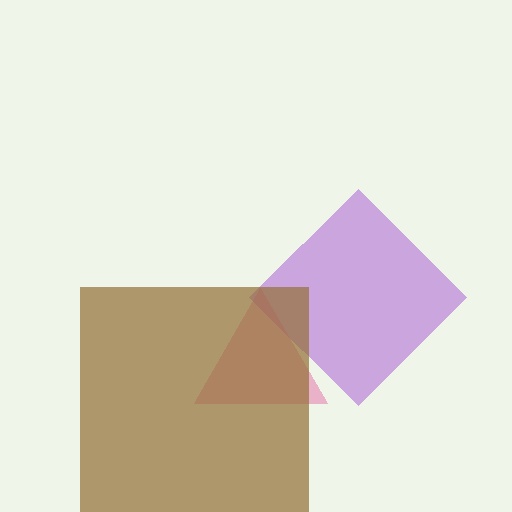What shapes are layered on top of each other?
The layered shapes are: a purple diamond, a pink triangle, a brown square.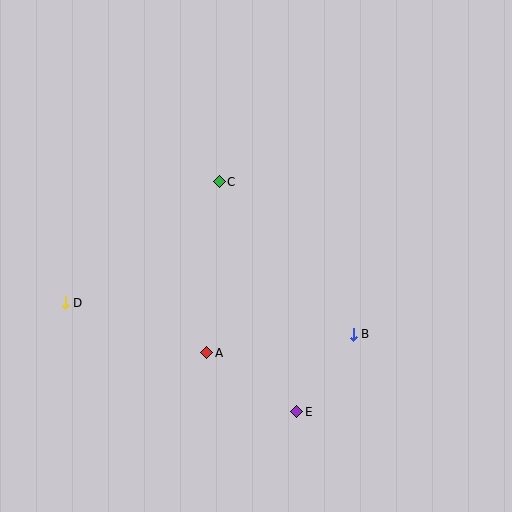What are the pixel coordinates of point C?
Point C is at (219, 182).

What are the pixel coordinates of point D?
Point D is at (65, 303).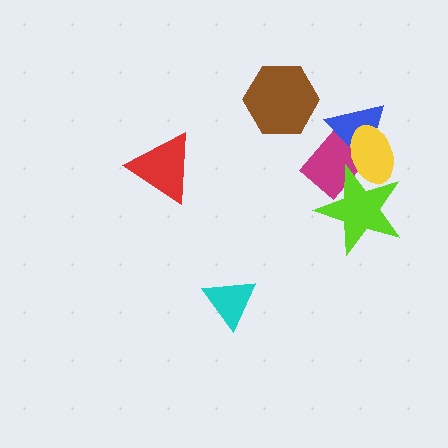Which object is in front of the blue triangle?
The yellow ellipse is in front of the blue triangle.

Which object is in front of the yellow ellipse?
The lime star is in front of the yellow ellipse.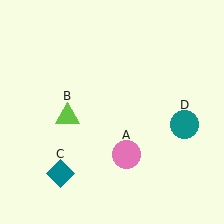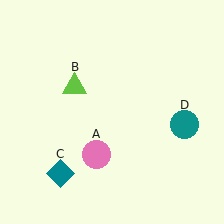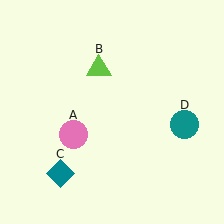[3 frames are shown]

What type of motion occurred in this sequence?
The pink circle (object A), lime triangle (object B) rotated clockwise around the center of the scene.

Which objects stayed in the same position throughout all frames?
Teal diamond (object C) and teal circle (object D) remained stationary.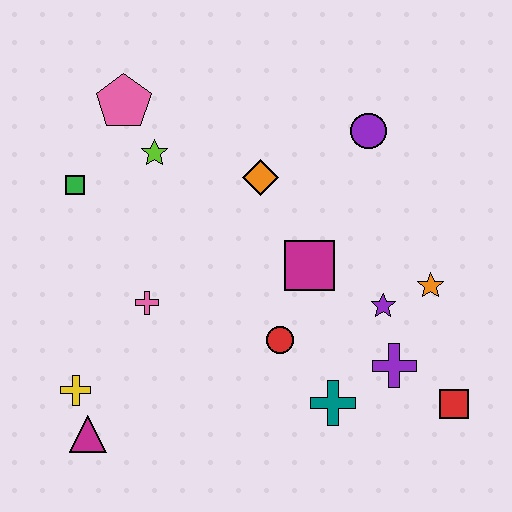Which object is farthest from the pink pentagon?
The red square is farthest from the pink pentagon.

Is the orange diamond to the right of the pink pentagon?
Yes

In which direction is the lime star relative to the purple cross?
The lime star is to the left of the purple cross.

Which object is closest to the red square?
The purple cross is closest to the red square.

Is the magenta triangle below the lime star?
Yes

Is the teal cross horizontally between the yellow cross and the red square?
Yes